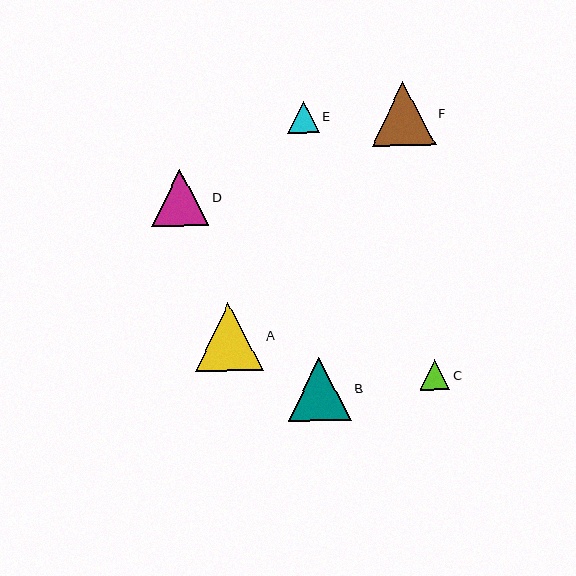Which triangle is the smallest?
Triangle C is the smallest with a size of approximately 31 pixels.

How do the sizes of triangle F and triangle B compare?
Triangle F and triangle B are approximately the same size.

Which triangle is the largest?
Triangle A is the largest with a size of approximately 69 pixels.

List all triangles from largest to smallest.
From largest to smallest: A, F, B, D, E, C.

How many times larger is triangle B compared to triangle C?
Triangle B is approximately 2.1 times the size of triangle C.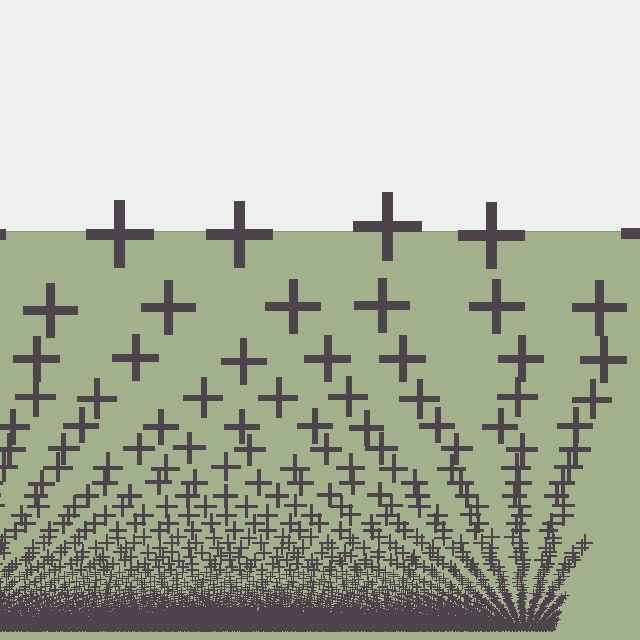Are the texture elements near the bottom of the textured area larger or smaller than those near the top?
Smaller. The gradient is inverted — elements near the bottom are smaller and denser.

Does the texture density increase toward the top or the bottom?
Density increases toward the bottom.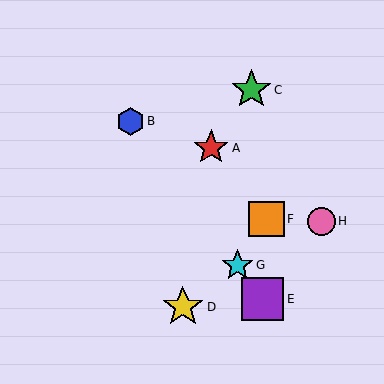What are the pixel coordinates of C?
Object C is at (251, 90).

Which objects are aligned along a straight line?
Objects B, E, G are aligned along a straight line.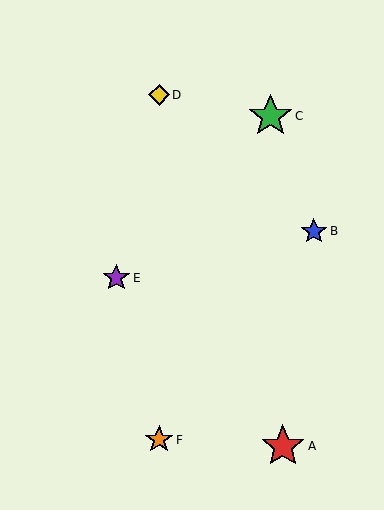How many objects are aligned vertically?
2 objects (D, F) are aligned vertically.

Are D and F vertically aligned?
Yes, both are at x≈159.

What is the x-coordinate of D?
Object D is at x≈159.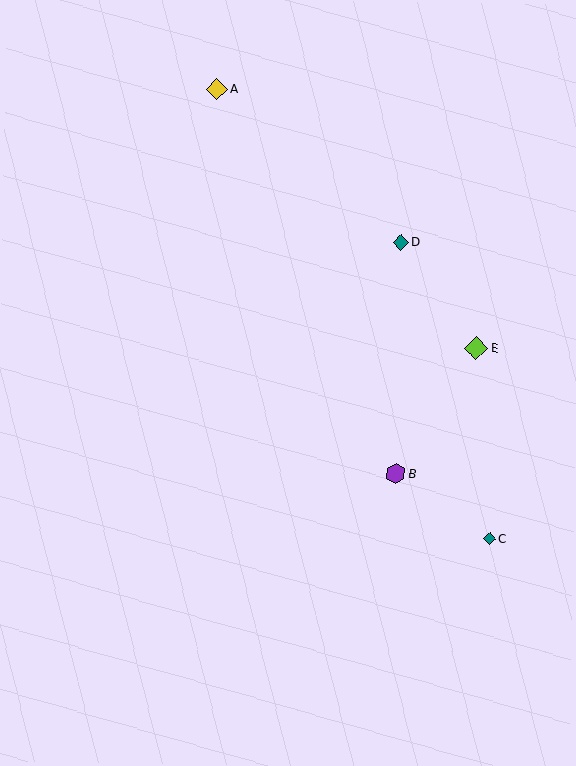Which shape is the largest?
The lime diamond (labeled E) is the largest.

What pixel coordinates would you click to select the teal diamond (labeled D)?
Click at (401, 242) to select the teal diamond D.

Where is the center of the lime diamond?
The center of the lime diamond is at (476, 348).